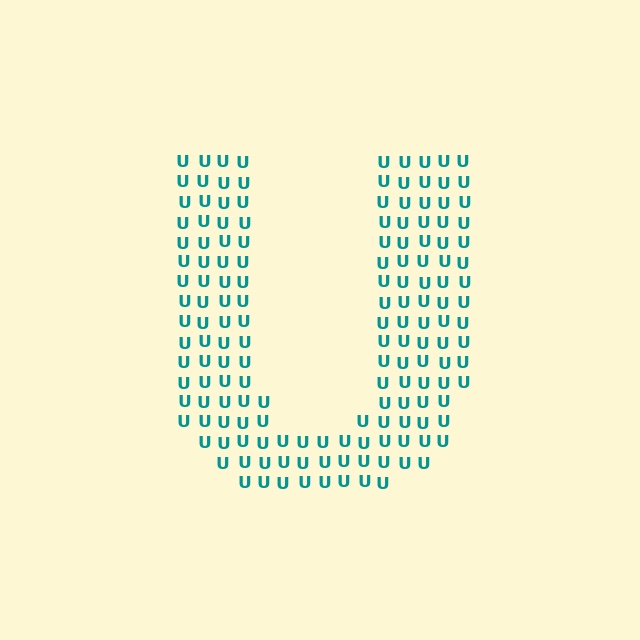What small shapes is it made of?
It is made of small letter U's.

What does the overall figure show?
The overall figure shows the letter U.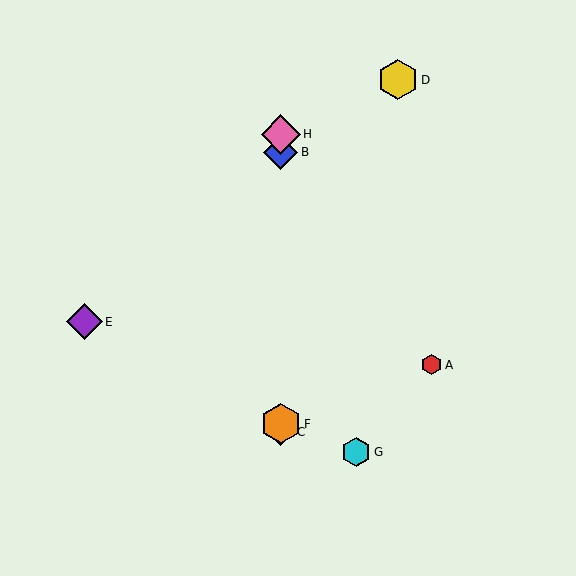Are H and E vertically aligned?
No, H is at x≈281 and E is at x≈84.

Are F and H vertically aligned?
Yes, both are at x≈281.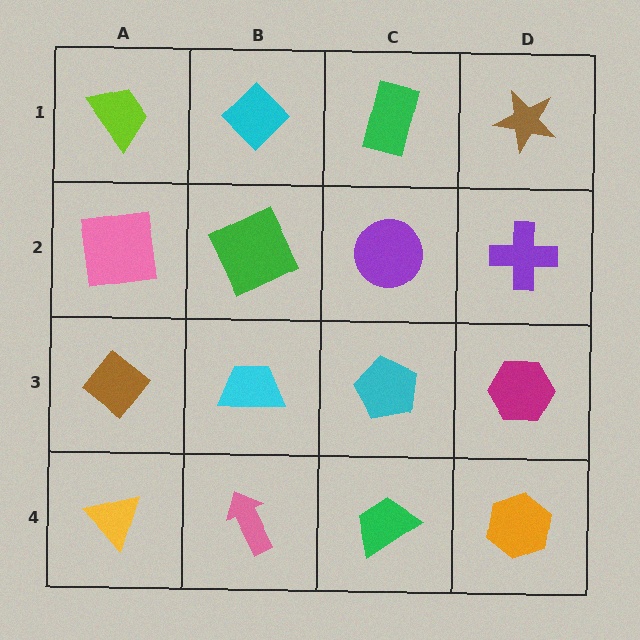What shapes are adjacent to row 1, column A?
A pink square (row 2, column A), a cyan diamond (row 1, column B).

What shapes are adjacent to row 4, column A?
A brown diamond (row 3, column A), a pink arrow (row 4, column B).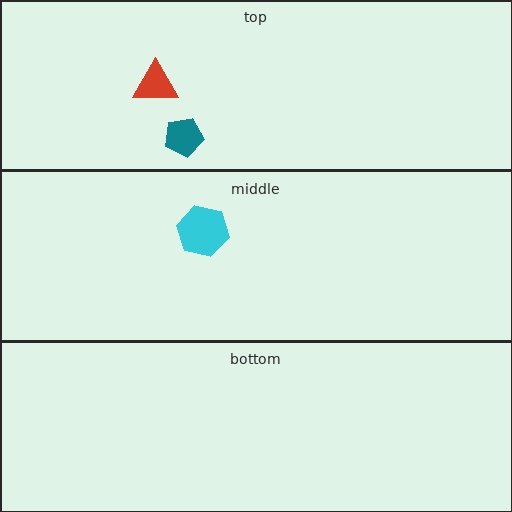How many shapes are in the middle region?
1.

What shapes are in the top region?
The red triangle, the teal pentagon.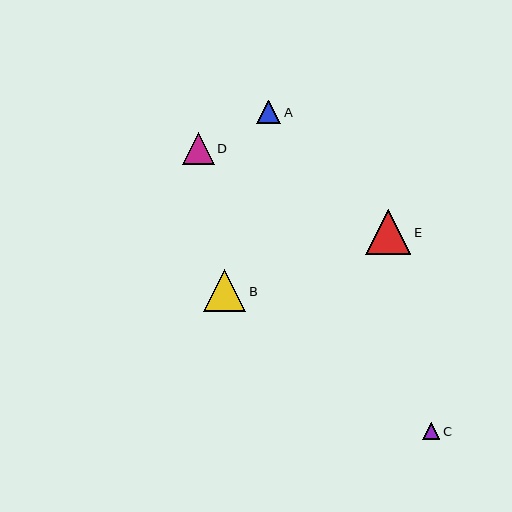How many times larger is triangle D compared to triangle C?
Triangle D is approximately 1.8 times the size of triangle C.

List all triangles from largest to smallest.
From largest to smallest: E, B, D, A, C.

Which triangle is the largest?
Triangle E is the largest with a size of approximately 45 pixels.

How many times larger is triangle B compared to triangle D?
Triangle B is approximately 1.3 times the size of triangle D.